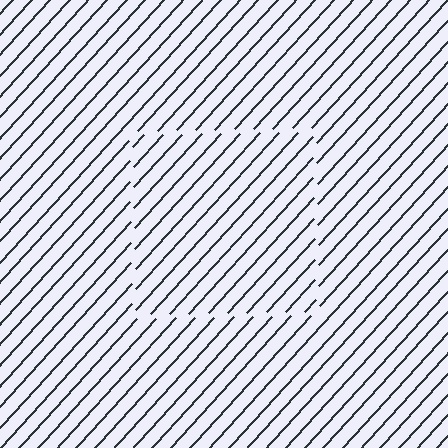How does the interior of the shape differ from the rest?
The interior of the shape contains the same grating, shifted by half a period — the contour is defined by the phase discontinuity where line-ends from the inner and outer gratings abut.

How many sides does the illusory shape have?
4 sides — the line-ends trace a square.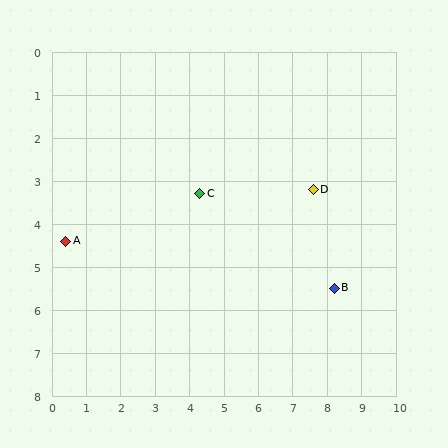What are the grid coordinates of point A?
Point A is at approximately (0.4, 4.4).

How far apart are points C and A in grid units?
Points C and A are about 4.1 grid units apart.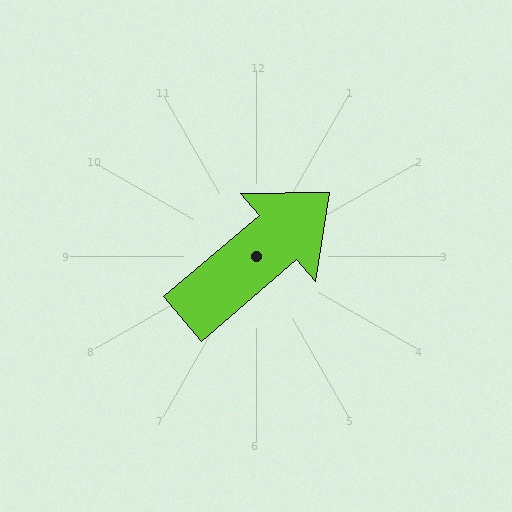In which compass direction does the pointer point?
Northeast.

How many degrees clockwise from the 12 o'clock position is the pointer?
Approximately 49 degrees.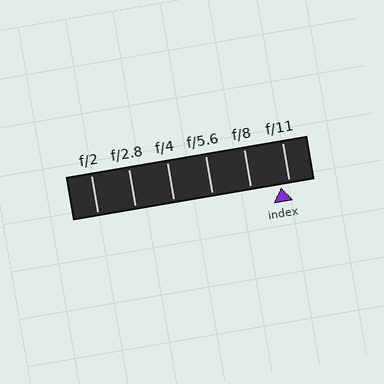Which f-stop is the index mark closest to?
The index mark is closest to f/11.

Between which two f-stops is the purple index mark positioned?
The index mark is between f/8 and f/11.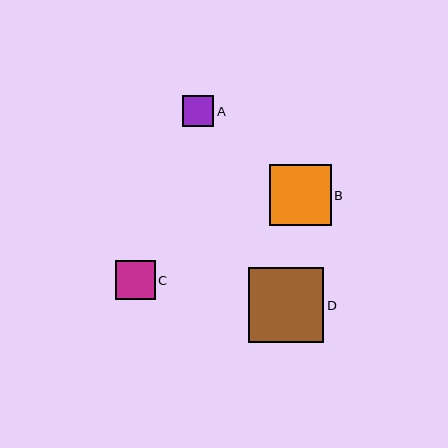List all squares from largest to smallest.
From largest to smallest: D, B, C, A.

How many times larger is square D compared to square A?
Square D is approximately 2.4 times the size of square A.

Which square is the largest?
Square D is the largest with a size of approximately 76 pixels.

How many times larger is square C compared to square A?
Square C is approximately 1.2 times the size of square A.